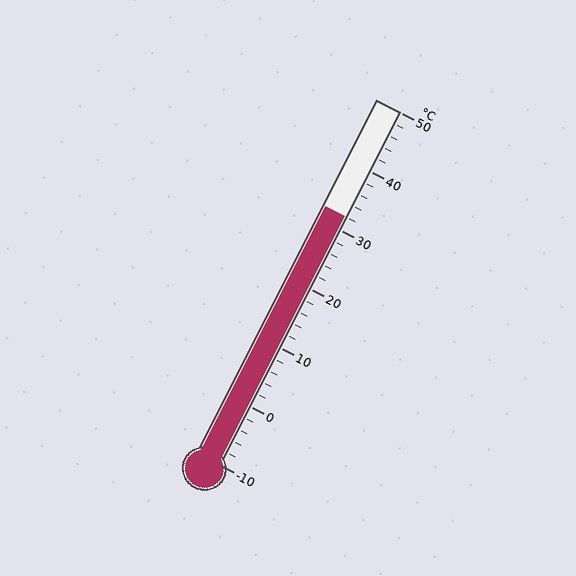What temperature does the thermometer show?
The thermometer shows approximately 32°C.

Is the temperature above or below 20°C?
The temperature is above 20°C.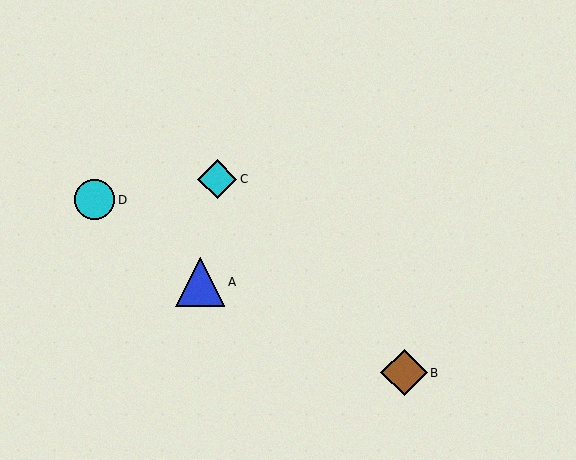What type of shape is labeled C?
Shape C is a cyan diamond.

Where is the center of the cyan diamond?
The center of the cyan diamond is at (217, 179).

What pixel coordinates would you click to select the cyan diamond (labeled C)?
Click at (217, 179) to select the cyan diamond C.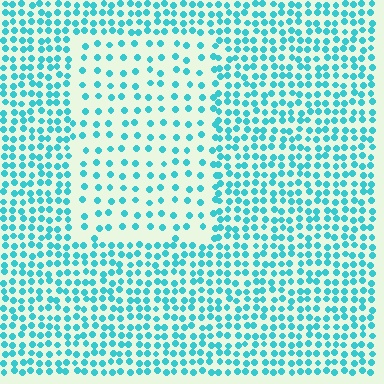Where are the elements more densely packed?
The elements are more densely packed outside the rectangle boundary.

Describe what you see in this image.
The image contains small cyan elements arranged at two different densities. A rectangle-shaped region is visible where the elements are less densely packed than the surrounding area.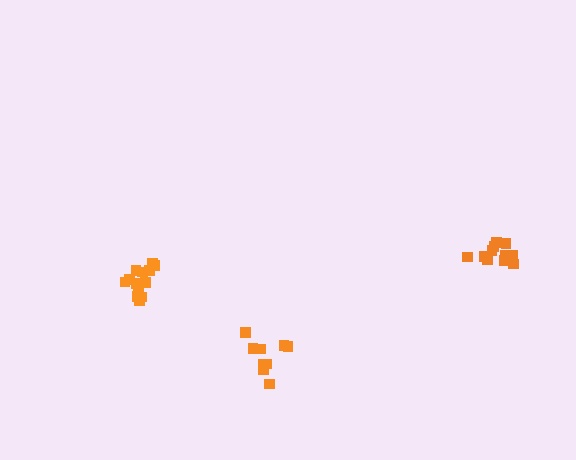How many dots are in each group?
Group 1: 13 dots, Group 2: 9 dots, Group 3: 11 dots (33 total).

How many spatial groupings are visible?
There are 3 spatial groupings.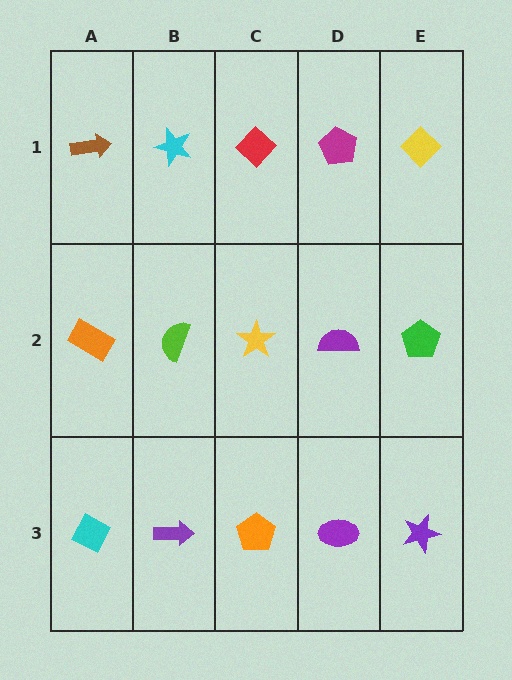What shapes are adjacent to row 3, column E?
A green pentagon (row 2, column E), a purple ellipse (row 3, column D).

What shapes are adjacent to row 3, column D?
A purple semicircle (row 2, column D), an orange pentagon (row 3, column C), a purple star (row 3, column E).